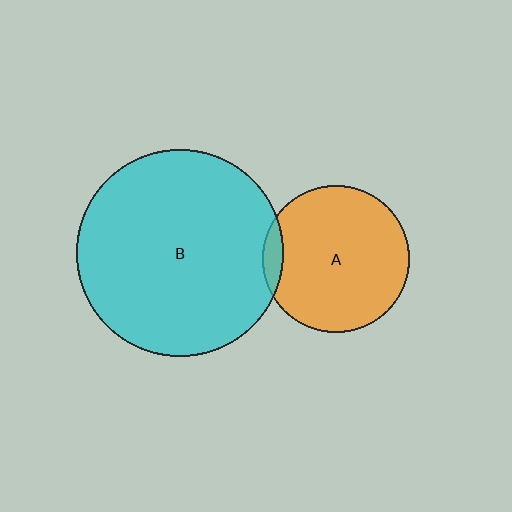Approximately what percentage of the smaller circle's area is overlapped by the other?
Approximately 5%.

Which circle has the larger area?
Circle B (cyan).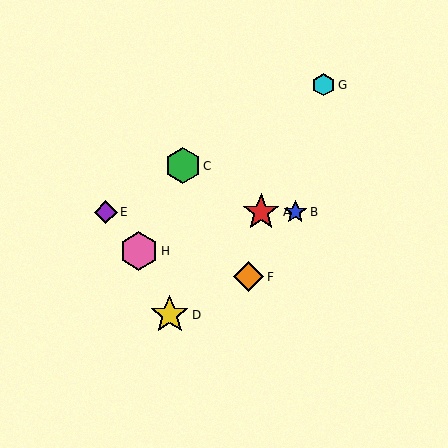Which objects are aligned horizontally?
Objects A, B, E are aligned horizontally.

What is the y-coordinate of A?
Object A is at y≈212.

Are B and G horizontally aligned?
No, B is at y≈212 and G is at y≈85.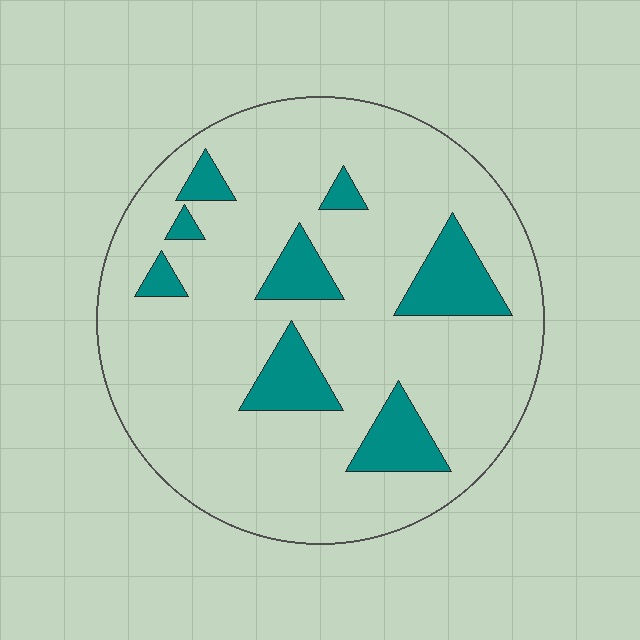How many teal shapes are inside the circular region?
8.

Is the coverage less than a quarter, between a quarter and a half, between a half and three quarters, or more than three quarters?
Less than a quarter.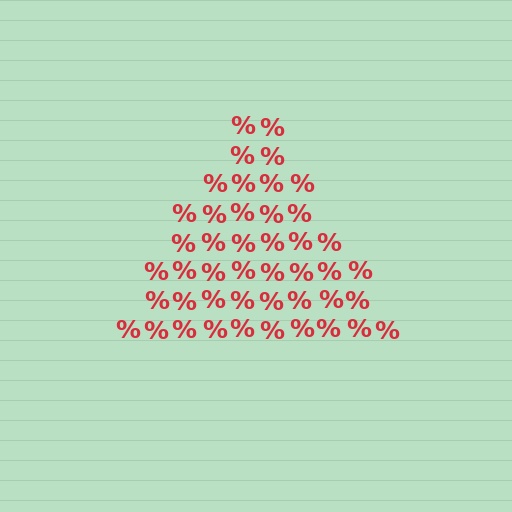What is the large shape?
The large shape is a triangle.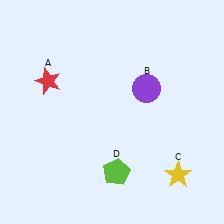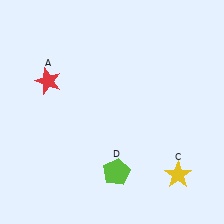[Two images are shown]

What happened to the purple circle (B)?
The purple circle (B) was removed in Image 2. It was in the top-right area of Image 1.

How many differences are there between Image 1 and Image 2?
There is 1 difference between the two images.